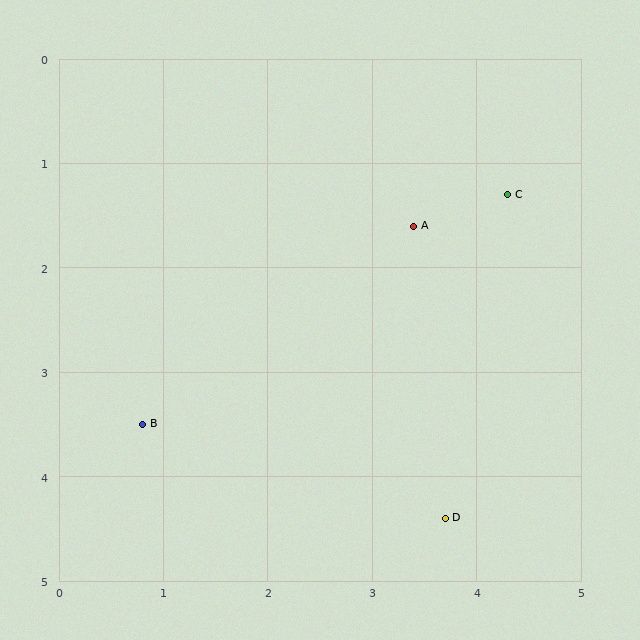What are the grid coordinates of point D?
Point D is at approximately (3.7, 4.4).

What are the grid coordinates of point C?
Point C is at approximately (4.3, 1.3).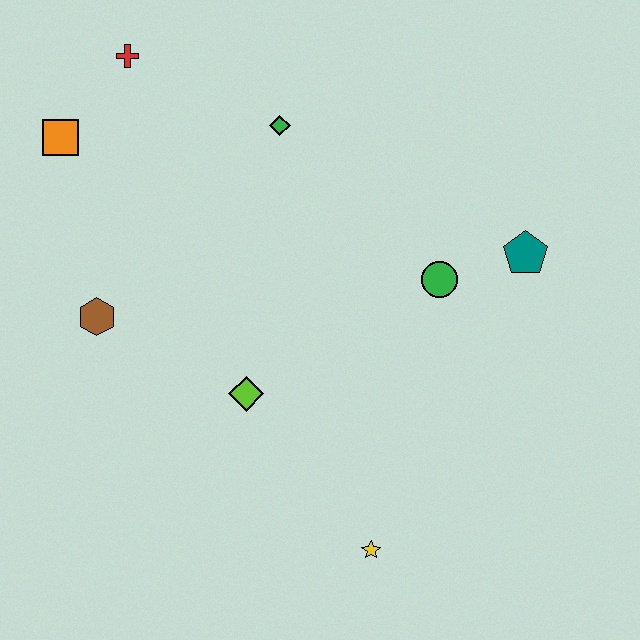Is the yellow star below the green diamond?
Yes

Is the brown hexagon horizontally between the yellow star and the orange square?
Yes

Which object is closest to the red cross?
The orange square is closest to the red cross.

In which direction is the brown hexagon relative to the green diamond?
The brown hexagon is below the green diamond.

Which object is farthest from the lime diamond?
The red cross is farthest from the lime diamond.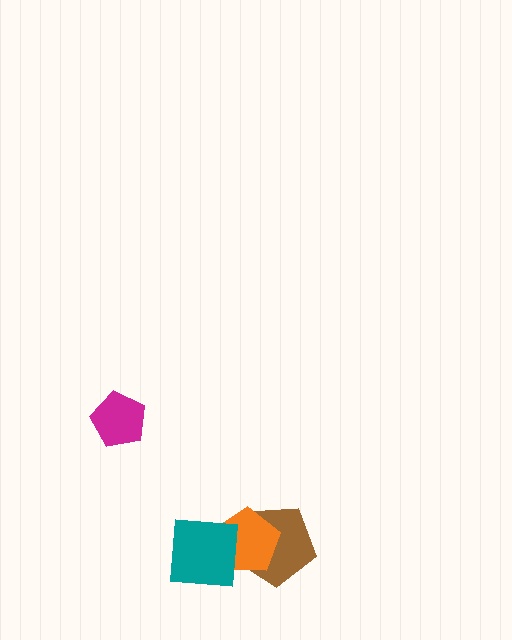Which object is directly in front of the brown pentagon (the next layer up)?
The orange pentagon is directly in front of the brown pentagon.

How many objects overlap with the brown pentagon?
2 objects overlap with the brown pentagon.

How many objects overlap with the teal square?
2 objects overlap with the teal square.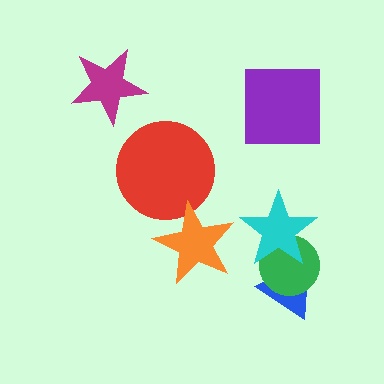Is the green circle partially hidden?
Yes, it is partially covered by another shape.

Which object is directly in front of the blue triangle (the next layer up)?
The green circle is directly in front of the blue triangle.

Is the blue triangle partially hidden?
Yes, it is partially covered by another shape.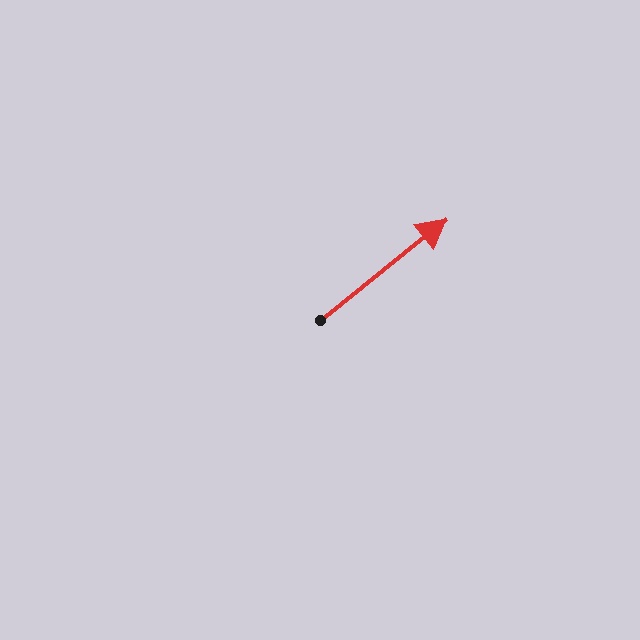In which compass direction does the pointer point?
Northeast.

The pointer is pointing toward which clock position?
Roughly 2 o'clock.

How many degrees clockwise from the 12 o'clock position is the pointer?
Approximately 51 degrees.